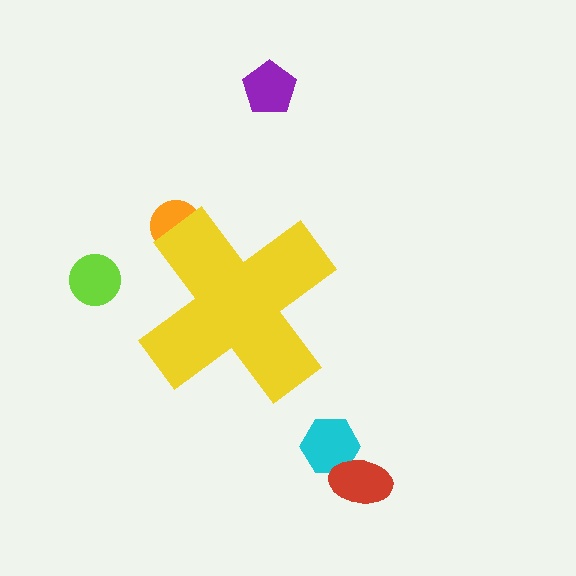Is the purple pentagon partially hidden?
No, the purple pentagon is fully visible.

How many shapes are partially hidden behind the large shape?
1 shape is partially hidden.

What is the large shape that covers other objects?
A yellow cross.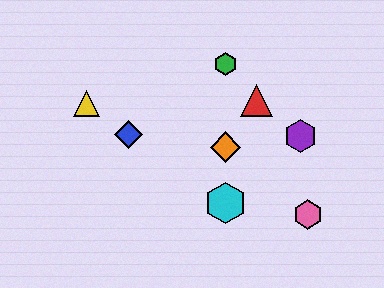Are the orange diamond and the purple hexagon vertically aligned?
No, the orange diamond is at x≈226 and the purple hexagon is at x≈301.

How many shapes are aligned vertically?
3 shapes (the green hexagon, the orange diamond, the cyan hexagon) are aligned vertically.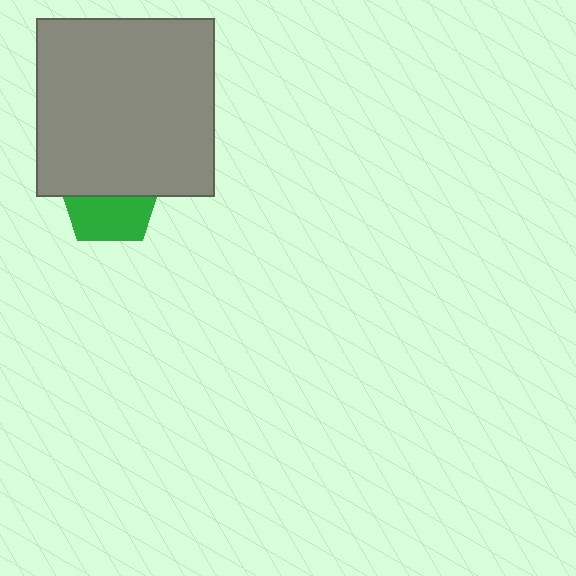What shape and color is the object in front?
The object in front is a gray square.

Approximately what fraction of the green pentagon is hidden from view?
Roughly 53% of the green pentagon is hidden behind the gray square.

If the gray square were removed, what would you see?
You would see the complete green pentagon.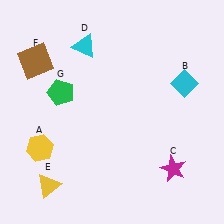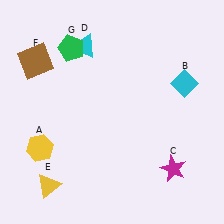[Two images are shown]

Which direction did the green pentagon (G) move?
The green pentagon (G) moved up.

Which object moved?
The green pentagon (G) moved up.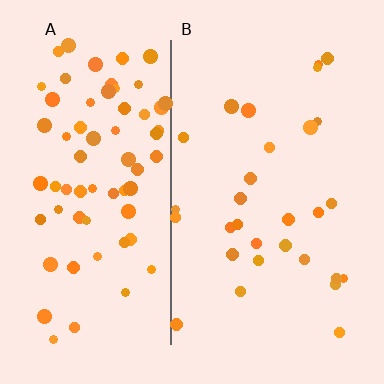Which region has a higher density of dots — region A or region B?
A (the left).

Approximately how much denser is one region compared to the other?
Approximately 2.4× — region A over region B.